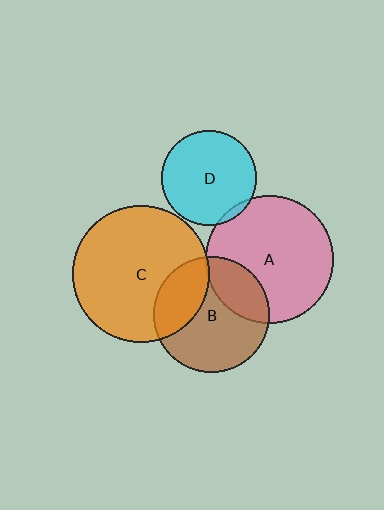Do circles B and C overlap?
Yes.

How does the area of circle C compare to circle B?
Approximately 1.4 times.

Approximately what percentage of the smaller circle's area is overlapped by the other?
Approximately 30%.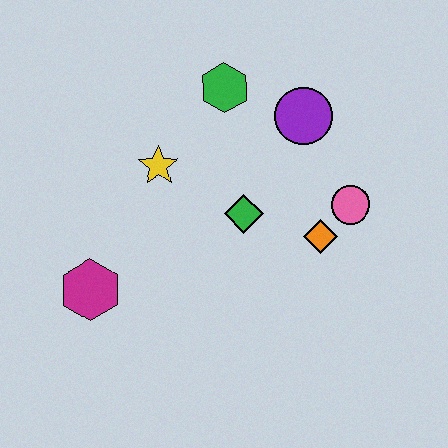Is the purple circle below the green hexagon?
Yes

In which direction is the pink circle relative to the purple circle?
The pink circle is below the purple circle.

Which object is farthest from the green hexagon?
The magenta hexagon is farthest from the green hexagon.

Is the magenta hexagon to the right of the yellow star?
No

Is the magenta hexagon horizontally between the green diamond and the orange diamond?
No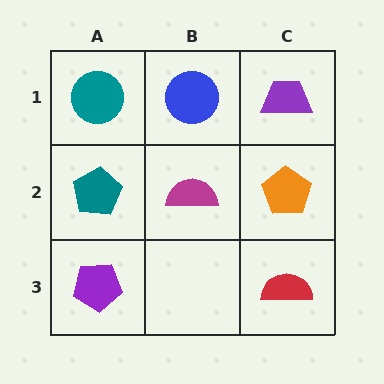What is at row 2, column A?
A teal pentagon.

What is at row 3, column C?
A red semicircle.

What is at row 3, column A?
A purple pentagon.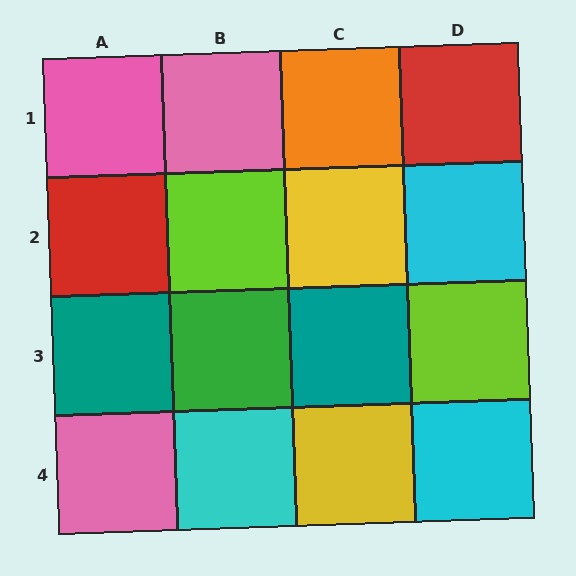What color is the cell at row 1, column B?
Pink.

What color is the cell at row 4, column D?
Cyan.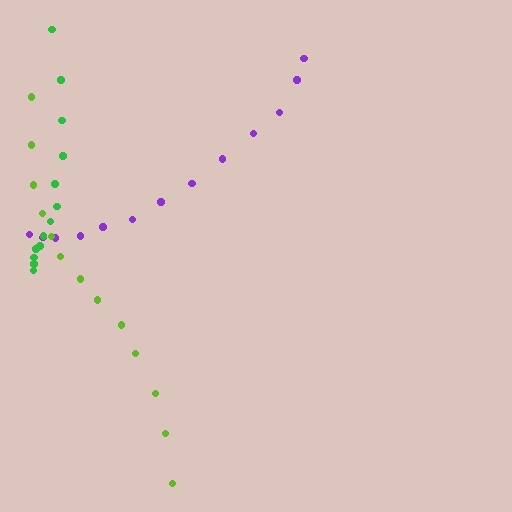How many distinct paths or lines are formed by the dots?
There are 3 distinct paths.